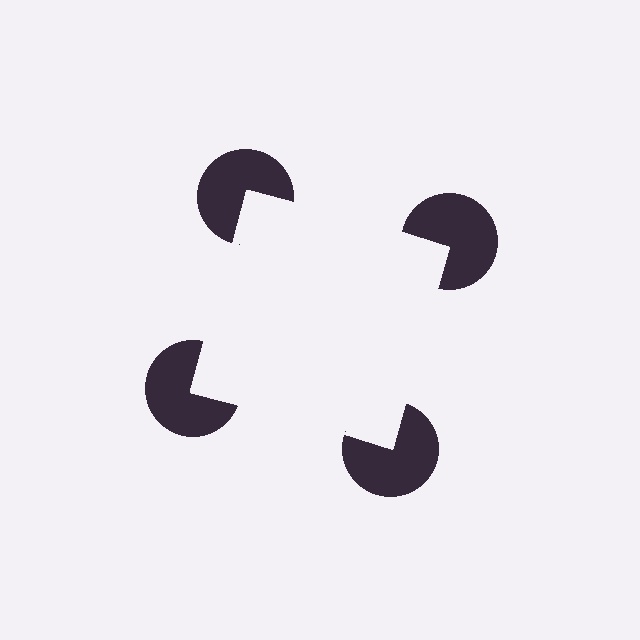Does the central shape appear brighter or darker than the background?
It typically appears slightly brighter than the background, even though no actual brightness change is drawn.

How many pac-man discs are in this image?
There are 4 — one at each vertex of the illusory square.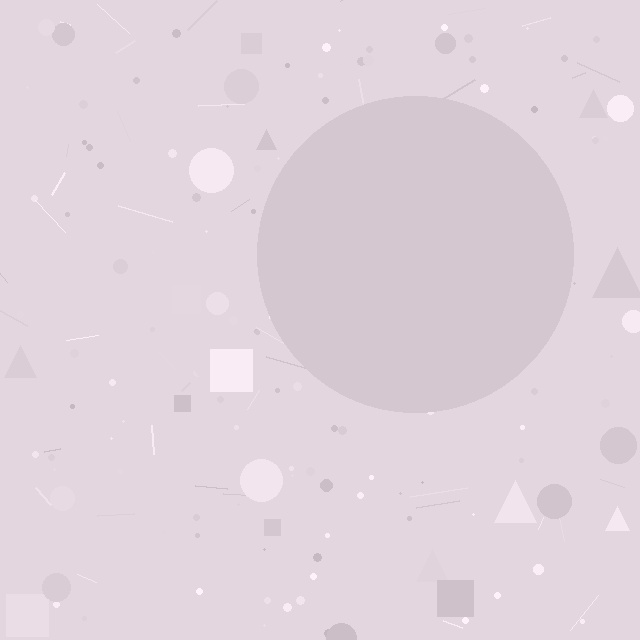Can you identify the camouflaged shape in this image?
The camouflaged shape is a circle.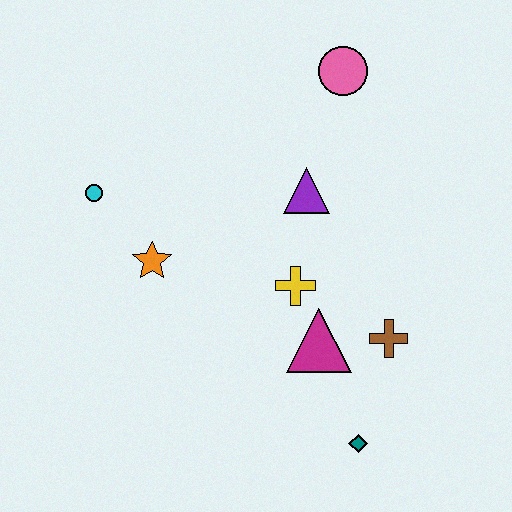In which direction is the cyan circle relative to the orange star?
The cyan circle is above the orange star.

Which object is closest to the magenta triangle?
The yellow cross is closest to the magenta triangle.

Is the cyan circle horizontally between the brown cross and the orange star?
No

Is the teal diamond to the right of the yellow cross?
Yes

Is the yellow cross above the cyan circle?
No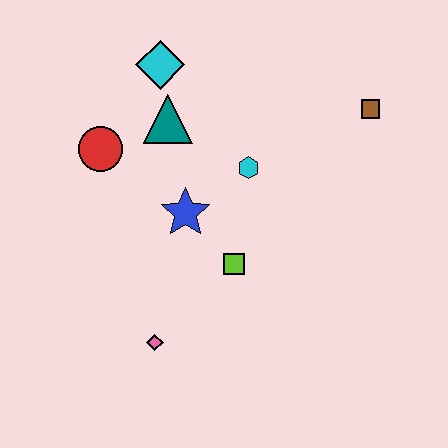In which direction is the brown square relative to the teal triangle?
The brown square is to the right of the teal triangle.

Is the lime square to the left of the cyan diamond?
No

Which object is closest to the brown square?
The cyan hexagon is closest to the brown square.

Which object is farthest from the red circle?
The brown square is farthest from the red circle.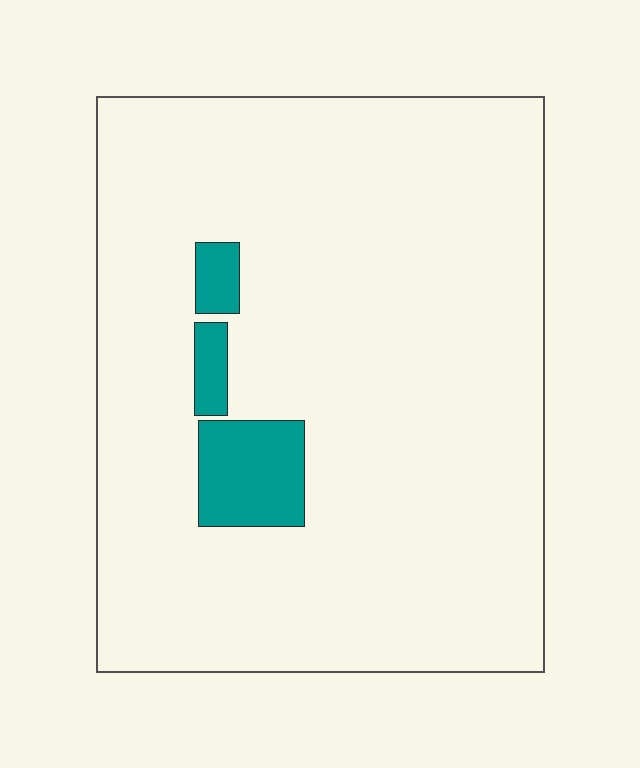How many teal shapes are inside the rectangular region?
3.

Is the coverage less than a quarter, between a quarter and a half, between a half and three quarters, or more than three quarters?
Less than a quarter.